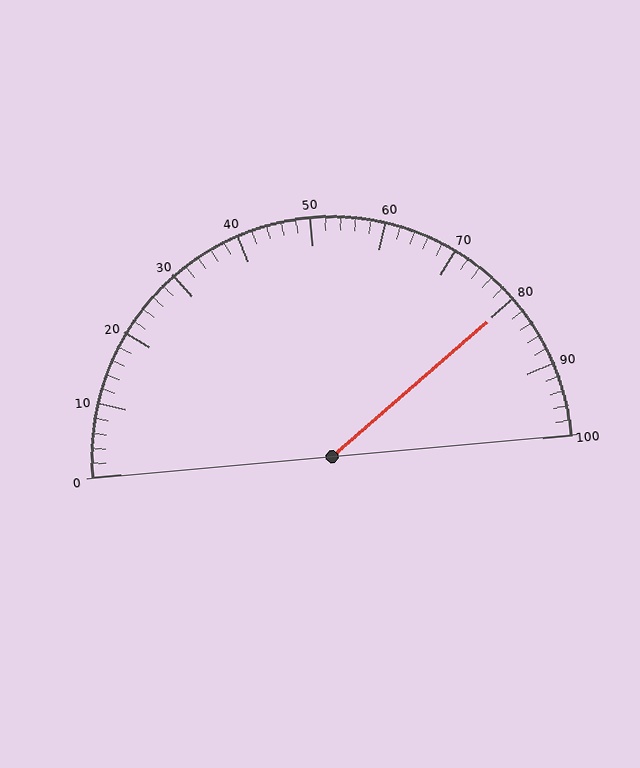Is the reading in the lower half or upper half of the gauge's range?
The reading is in the upper half of the range (0 to 100).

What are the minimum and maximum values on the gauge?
The gauge ranges from 0 to 100.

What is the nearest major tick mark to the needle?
The nearest major tick mark is 80.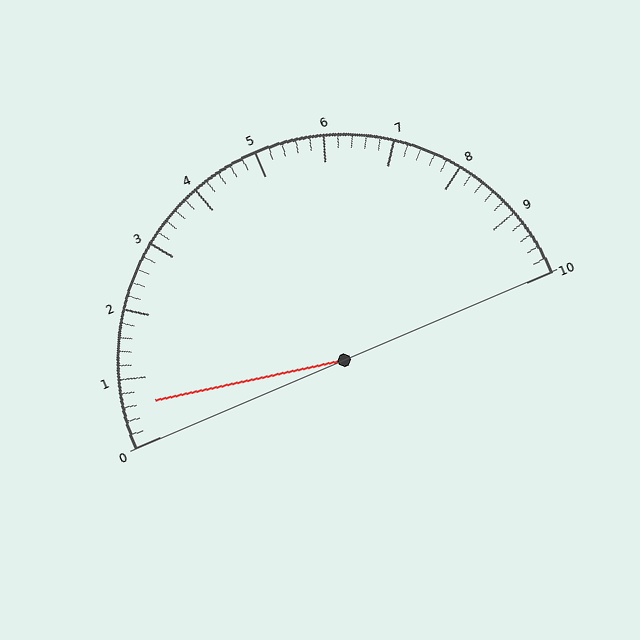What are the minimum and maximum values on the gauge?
The gauge ranges from 0 to 10.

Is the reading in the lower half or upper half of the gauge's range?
The reading is in the lower half of the range (0 to 10).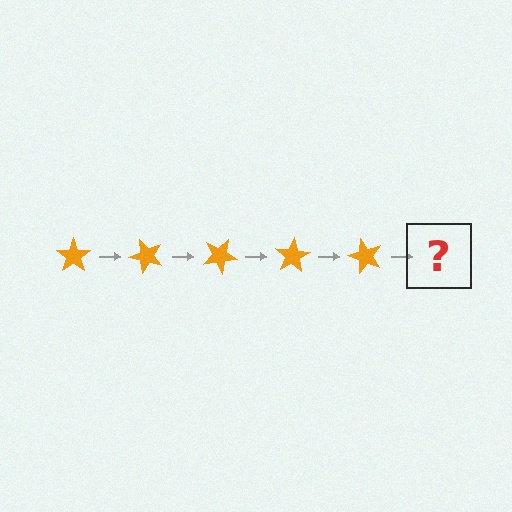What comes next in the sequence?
The next element should be an orange star rotated 250 degrees.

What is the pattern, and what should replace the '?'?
The pattern is that the star rotates 50 degrees each step. The '?' should be an orange star rotated 250 degrees.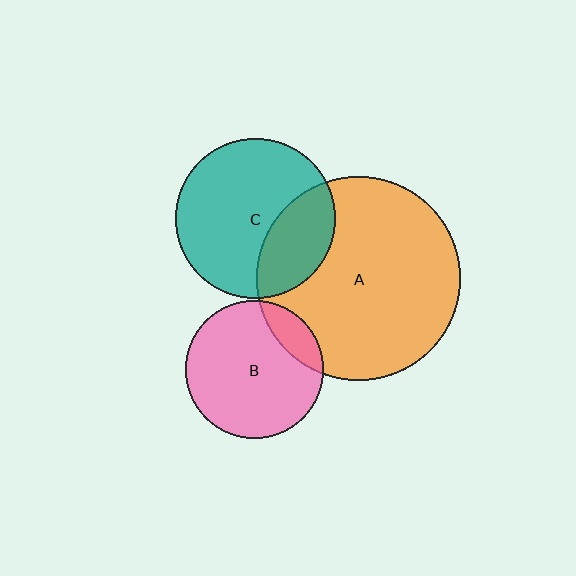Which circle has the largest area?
Circle A (orange).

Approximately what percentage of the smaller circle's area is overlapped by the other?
Approximately 30%.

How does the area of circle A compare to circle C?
Approximately 1.6 times.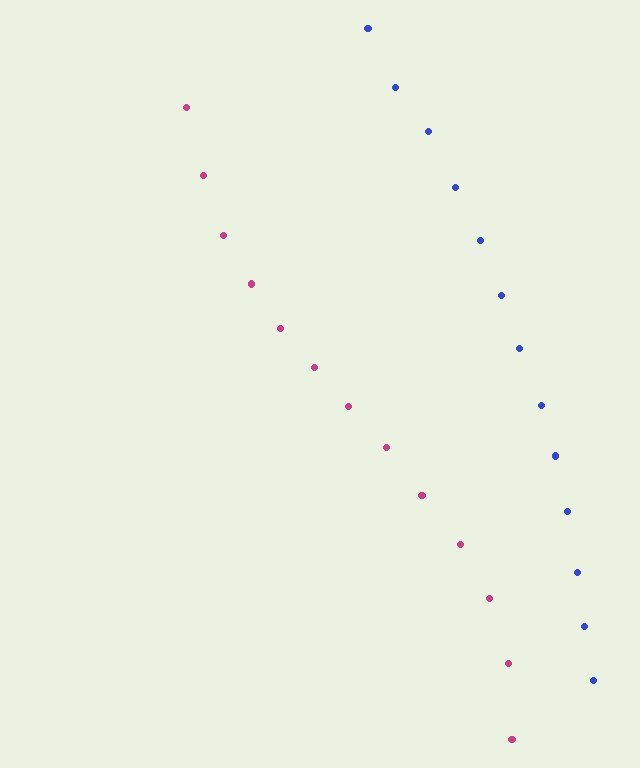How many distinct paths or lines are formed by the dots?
There are 2 distinct paths.